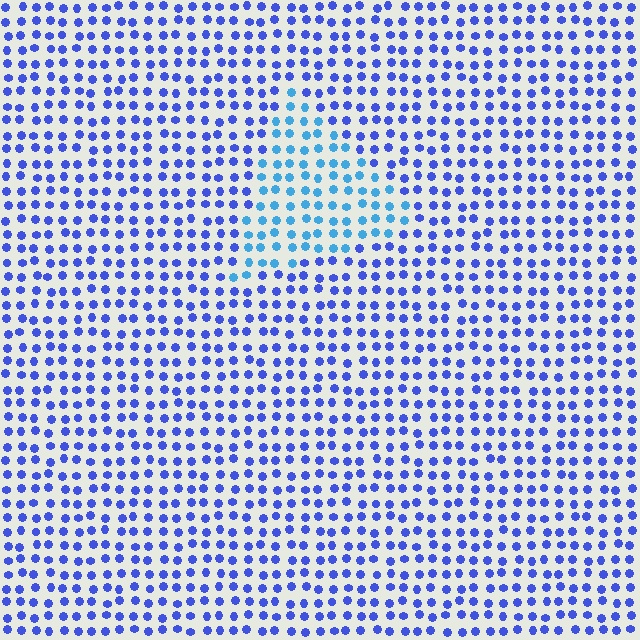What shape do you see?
I see a triangle.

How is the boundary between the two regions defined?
The boundary is defined purely by a slight shift in hue (about 32 degrees). Spacing, size, and orientation are identical on both sides.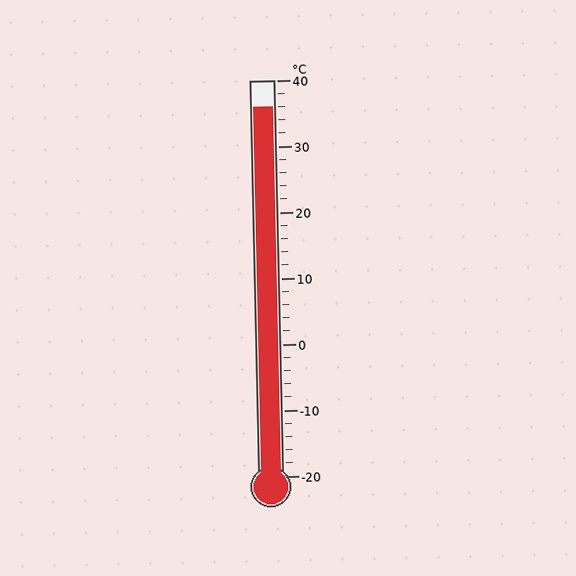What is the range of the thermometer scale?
The thermometer scale ranges from -20°C to 40°C.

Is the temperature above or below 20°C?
The temperature is above 20°C.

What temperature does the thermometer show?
The thermometer shows approximately 36°C.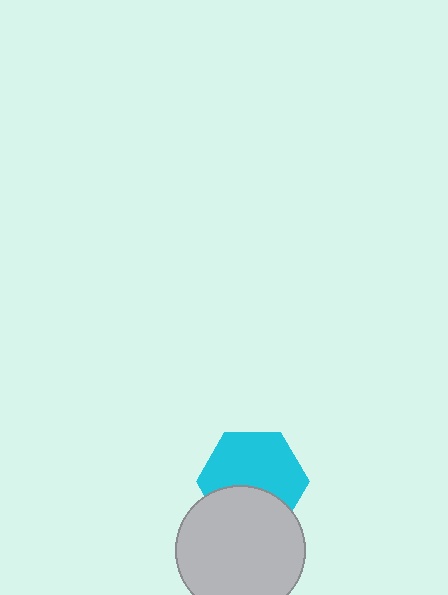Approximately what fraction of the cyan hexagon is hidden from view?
Roughly 36% of the cyan hexagon is hidden behind the light gray circle.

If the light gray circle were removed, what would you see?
You would see the complete cyan hexagon.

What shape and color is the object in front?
The object in front is a light gray circle.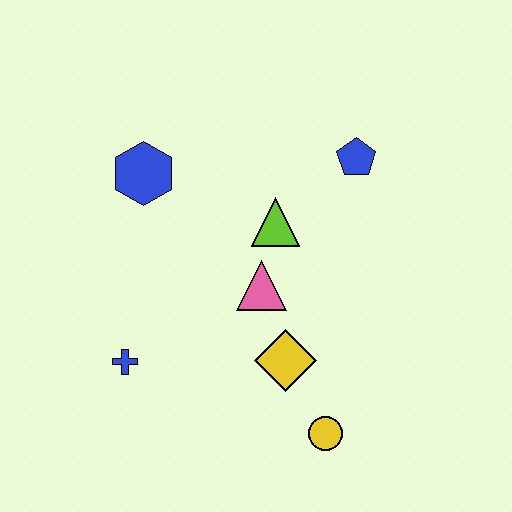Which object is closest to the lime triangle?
The pink triangle is closest to the lime triangle.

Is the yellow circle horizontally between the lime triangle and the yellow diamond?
No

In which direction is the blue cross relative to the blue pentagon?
The blue cross is to the left of the blue pentagon.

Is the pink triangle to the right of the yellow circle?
No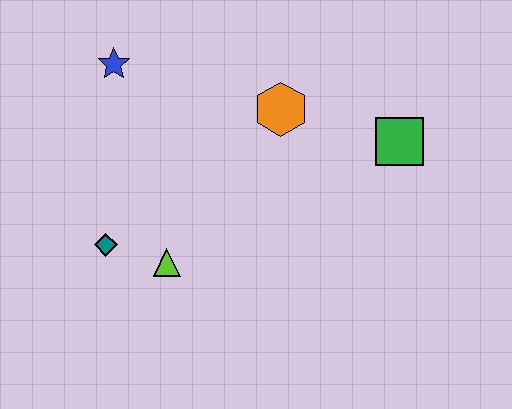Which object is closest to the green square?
The orange hexagon is closest to the green square.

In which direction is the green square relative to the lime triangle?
The green square is to the right of the lime triangle.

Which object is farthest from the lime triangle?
The green square is farthest from the lime triangle.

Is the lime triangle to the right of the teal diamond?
Yes